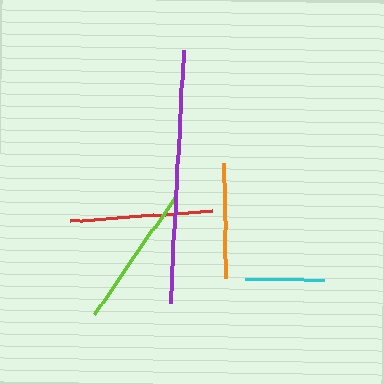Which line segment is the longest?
The purple line is the longest at approximately 253 pixels.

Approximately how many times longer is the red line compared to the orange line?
The red line is approximately 1.2 times the length of the orange line.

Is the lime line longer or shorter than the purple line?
The purple line is longer than the lime line.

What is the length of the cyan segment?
The cyan segment is approximately 78 pixels long.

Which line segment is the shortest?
The cyan line is the shortest at approximately 78 pixels.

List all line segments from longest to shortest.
From longest to shortest: purple, red, lime, orange, cyan.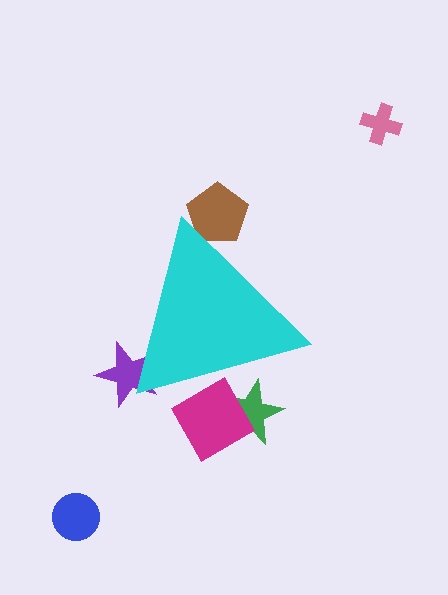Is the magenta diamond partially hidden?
Yes, the magenta diamond is partially hidden behind the cyan triangle.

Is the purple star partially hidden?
Yes, the purple star is partially hidden behind the cyan triangle.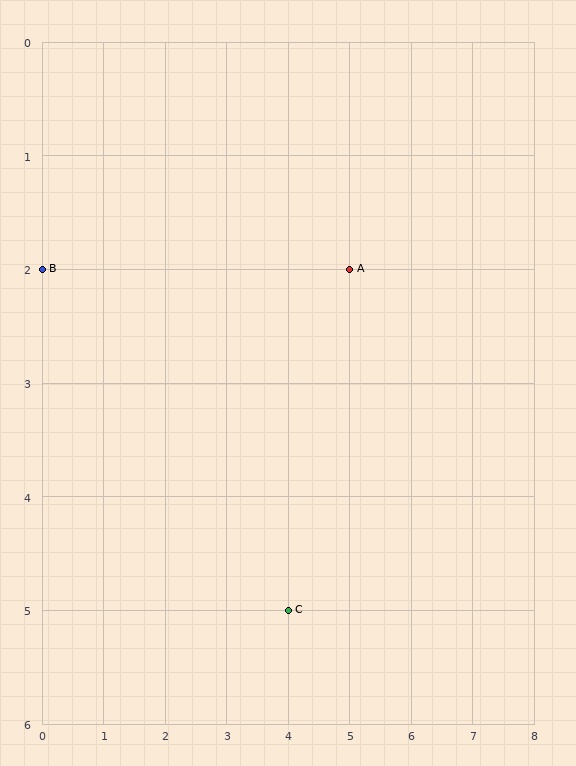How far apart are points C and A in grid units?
Points C and A are 1 column and 3 rows apart (about 3.2 grid units diagonally).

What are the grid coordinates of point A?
Point A is at grid coordinates (5, 2).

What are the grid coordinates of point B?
Point B is at grid coordinates (0, 2).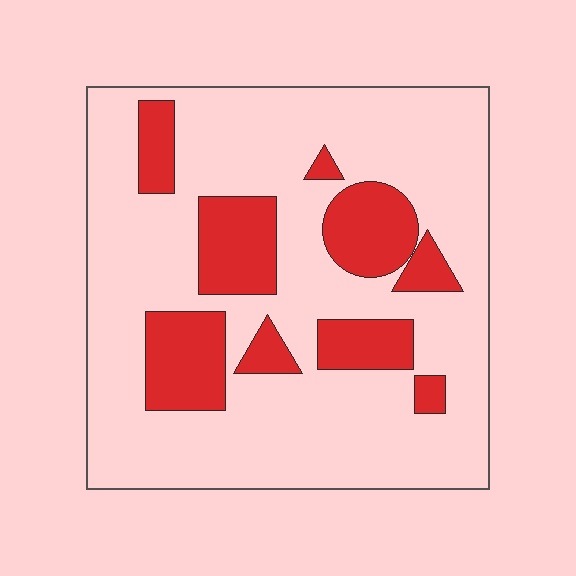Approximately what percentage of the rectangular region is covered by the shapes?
Approximately 25%.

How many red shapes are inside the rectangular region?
9.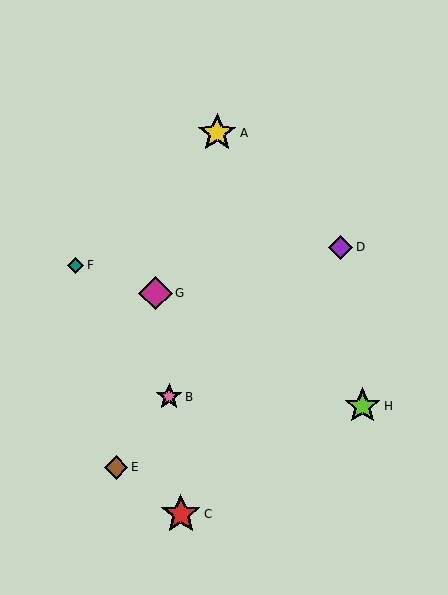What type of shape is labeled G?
Shape G is a magenta diamond.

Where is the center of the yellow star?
The center of the yellow star is at (217, 133).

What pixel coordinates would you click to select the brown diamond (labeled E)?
Click at (116, 467) to select the brown diamond E.